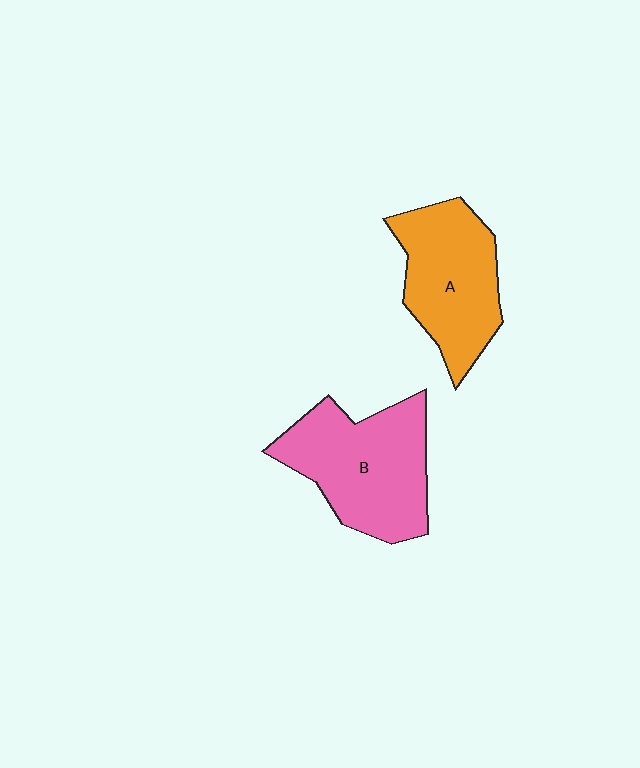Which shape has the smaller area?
Shape A (orange).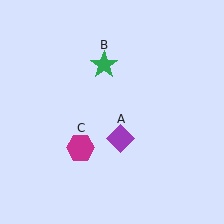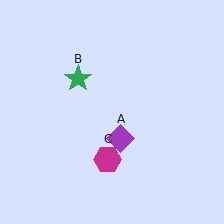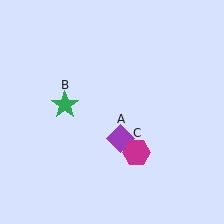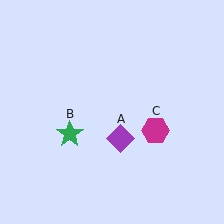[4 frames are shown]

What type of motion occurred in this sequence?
The green star (object B), magenta hexagon (object C) rotated counterclockwise around the center of the scene.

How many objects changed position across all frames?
2 objects changed position: green star (object B), magenta hexagon (object C).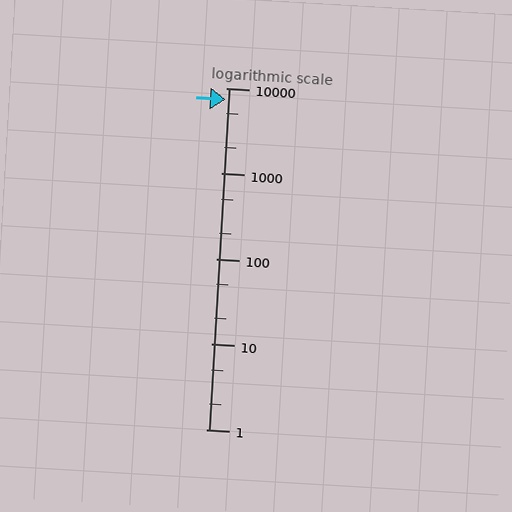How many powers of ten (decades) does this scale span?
The scale spans 4 decades, from 1 to 10000.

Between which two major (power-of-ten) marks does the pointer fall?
The pointer is between 1000 and 10000.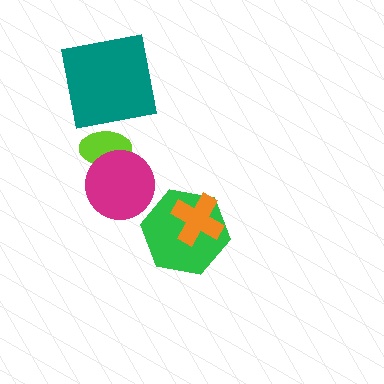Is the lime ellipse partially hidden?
Yes, it is partially covered by another shape.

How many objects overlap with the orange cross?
1 object overlaps with the orange cross.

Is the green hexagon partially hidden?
Yes, it is partially covered by another shape.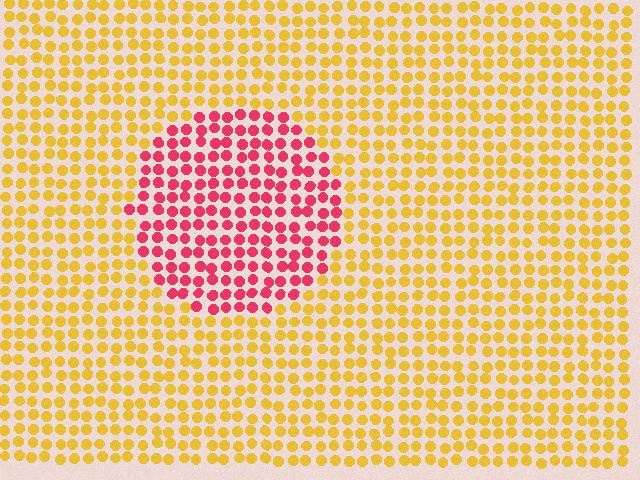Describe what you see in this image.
The image is filled with small yellow elements in a uniform arrangement. A circle-shaped region is visible where the elements are tinted to a slightly different hue, forming a subtle color boundary.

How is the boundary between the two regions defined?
The boundary is defined purely by a slight shift in hue (about 62 degrees). Spacing, size, and orientation are identical on both sides.